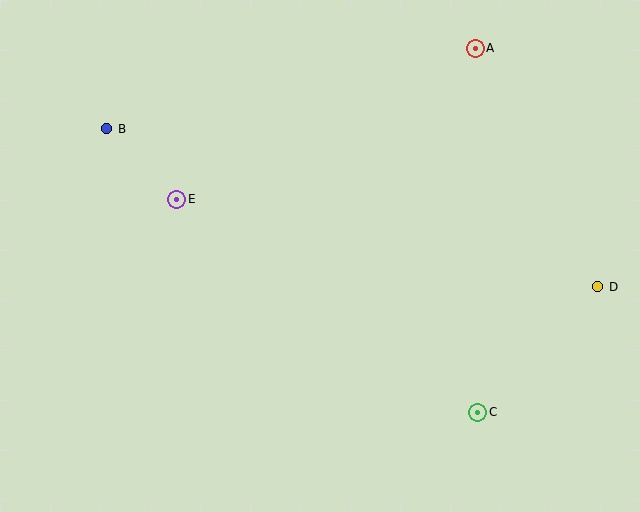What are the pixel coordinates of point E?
Point E is at (177, 199).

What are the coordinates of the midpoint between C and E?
The midpoint between C and E is at (327, 306).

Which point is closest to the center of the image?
Point E at (177, 199) is closest to the center.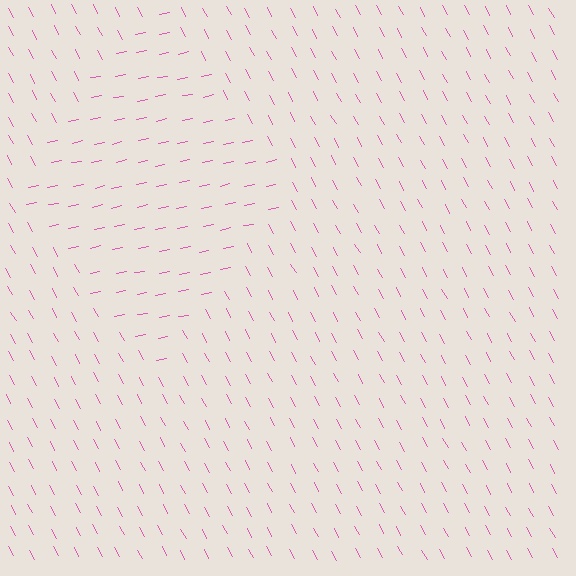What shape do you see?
I see a diamond.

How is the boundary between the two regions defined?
The boundary is defined purely by a change in line orientation (approximately 73 degrees difference). All lines are the same color and thickness.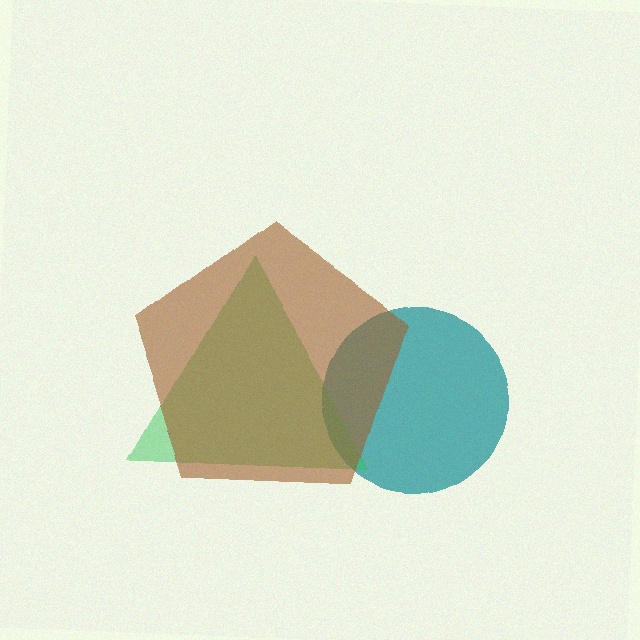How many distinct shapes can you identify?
There are 3 distinct shapes: a teal circle, a green triangle, a brown pentagon.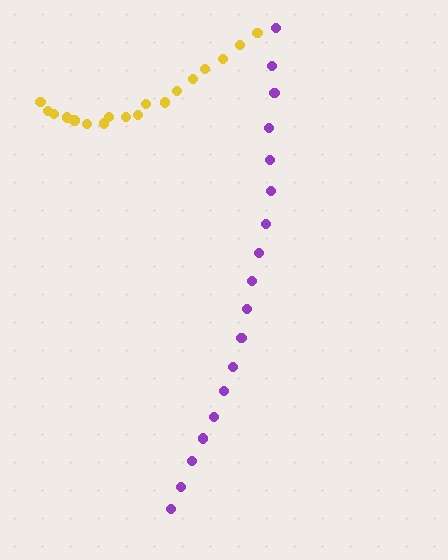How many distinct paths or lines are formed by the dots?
There are 2 distinct paths.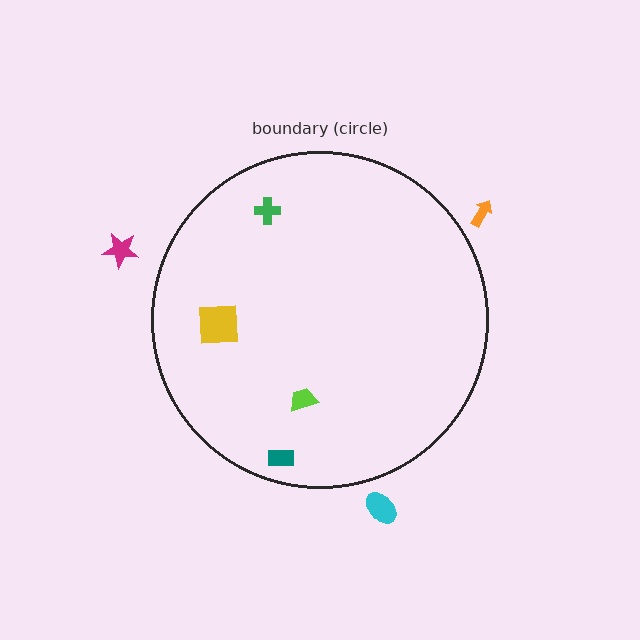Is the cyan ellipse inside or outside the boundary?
Outside.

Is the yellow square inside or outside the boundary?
Inside.